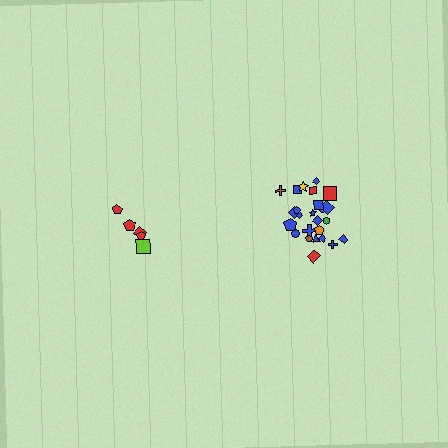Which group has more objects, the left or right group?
The right group.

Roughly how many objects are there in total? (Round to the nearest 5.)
Roughly 30 objects in total.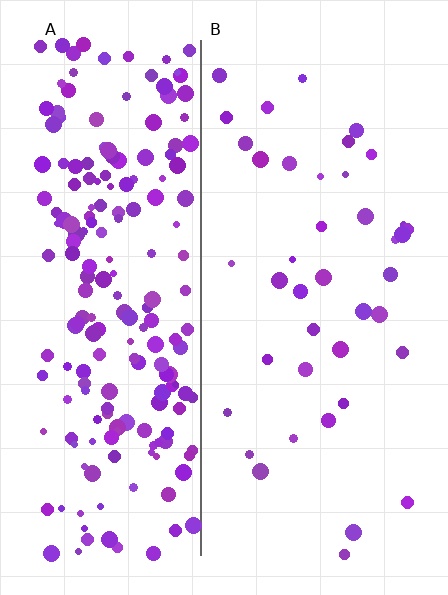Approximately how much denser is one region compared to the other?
Approximately 5.1× — region A over region B.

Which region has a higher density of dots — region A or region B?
A (the left).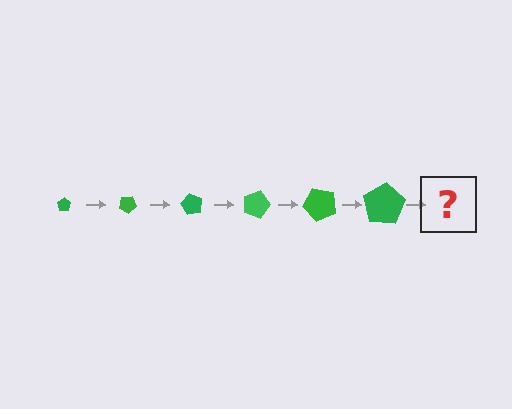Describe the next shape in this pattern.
It should be a pentagon, larger than the previous one and rotated 180 degrees from the start.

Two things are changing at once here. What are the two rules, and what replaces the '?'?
The two rules are that the pentagon grows larger each step and it rotates 30 degrees each step. The '?' should be a pentagon, larger than the previous one and rotated 180 degrees from the start.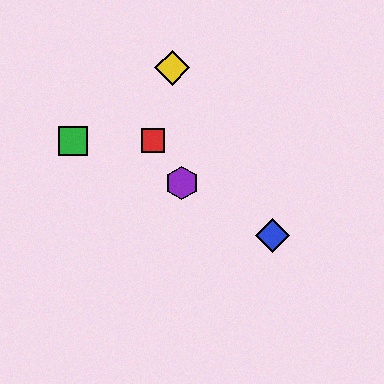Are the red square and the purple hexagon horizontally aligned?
No, the red square is at y≈141 and the purple hexagon is at y≈183.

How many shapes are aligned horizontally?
2 shapes (the red square, the green square) are aligned horizontally.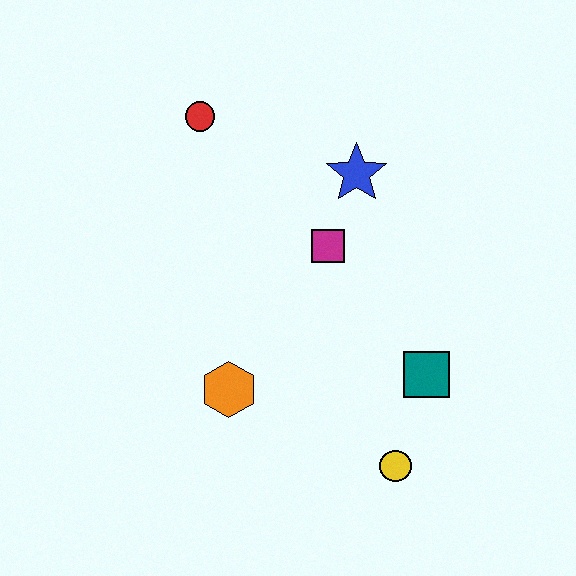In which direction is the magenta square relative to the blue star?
The magenta square is below the blue star.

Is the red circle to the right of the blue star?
No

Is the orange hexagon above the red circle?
No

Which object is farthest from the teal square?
The red circle is farthest from the teal square.